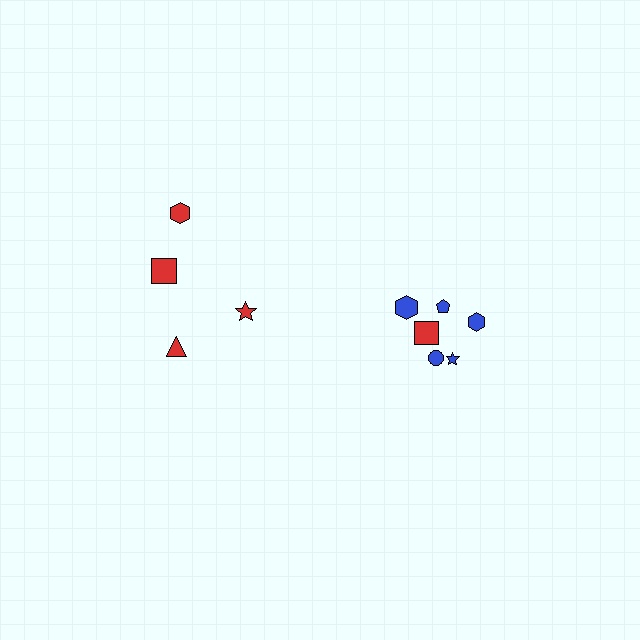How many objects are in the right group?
There are 6 objects.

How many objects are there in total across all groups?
There are 10 objects.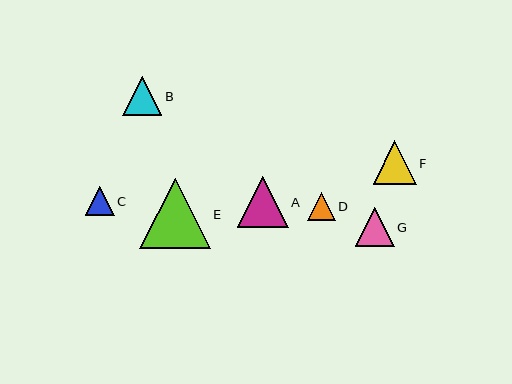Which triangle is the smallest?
Triangle D is the smallest with a size of approximately 28 pixels.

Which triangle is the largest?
Triangle E is the largest with a size of approximately 70 pixels.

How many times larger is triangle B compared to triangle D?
Triangle B is approximately 1.4 times the size of triangle D.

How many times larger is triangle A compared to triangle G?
Triangle A is approximately 1.3 times the size of triangle G.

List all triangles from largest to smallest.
From largest to smallest: E, A, F, B, G, C, D.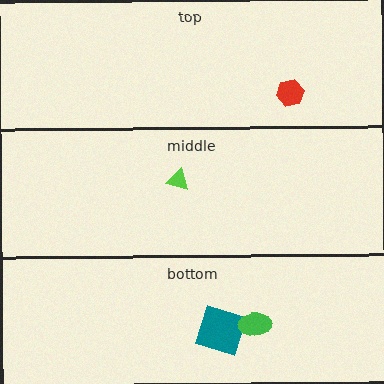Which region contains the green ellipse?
The bottom region.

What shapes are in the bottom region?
The teal square, the green ellipse.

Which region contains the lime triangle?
The middle region.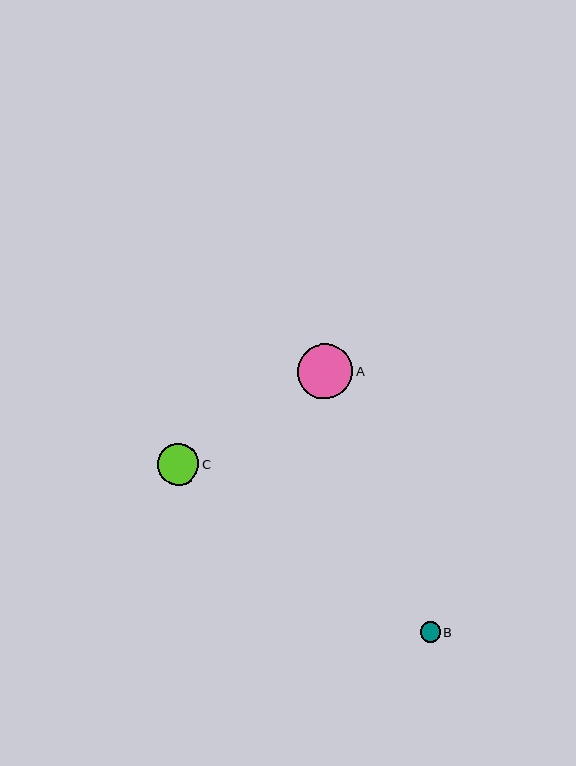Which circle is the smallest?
Circle B is the smallest with a size of approximately 20 pixels.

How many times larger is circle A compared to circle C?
Circle A is approximately 1.3 times the size of circle C.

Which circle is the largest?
Circle A is the largest with a size of approximately 55 pixels.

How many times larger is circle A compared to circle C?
Circle A is approximately 1.3 times the size of circle C.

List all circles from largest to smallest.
From largest to smallest: A, C, B.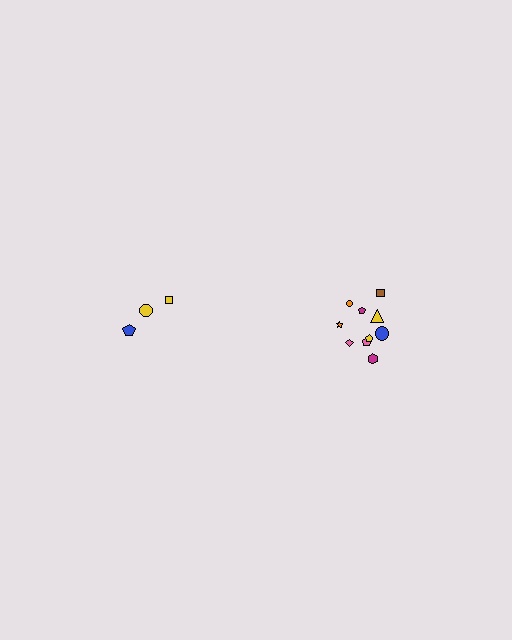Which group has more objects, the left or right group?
The right group.